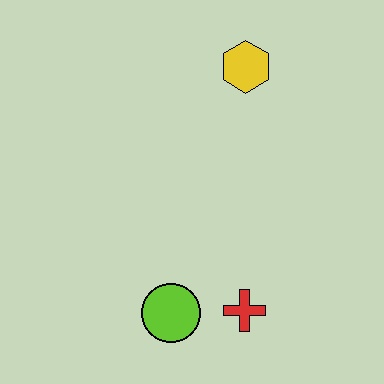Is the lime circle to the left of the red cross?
Yes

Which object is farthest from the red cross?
The yellow hexagon is farthest from the red cross.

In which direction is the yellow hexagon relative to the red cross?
The yellow hexagon is above the red cross.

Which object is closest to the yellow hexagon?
The red cross is closest to the yellow hexagon.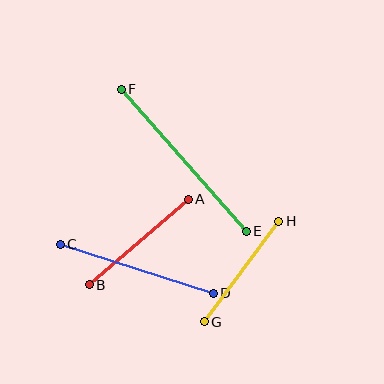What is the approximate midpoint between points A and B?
The midpoint is at approximately (139, 242) pixels.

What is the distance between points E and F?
The distance is approximately 189 pixels.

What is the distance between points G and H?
The distance is approximately 125 pixels.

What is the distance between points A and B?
The distance is approximately 131 pixels.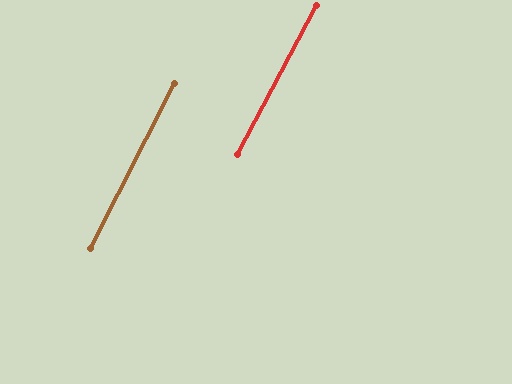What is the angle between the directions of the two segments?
Approximately 1 degree.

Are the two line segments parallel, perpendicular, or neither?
Parallel — their directions differ by only 0.9°.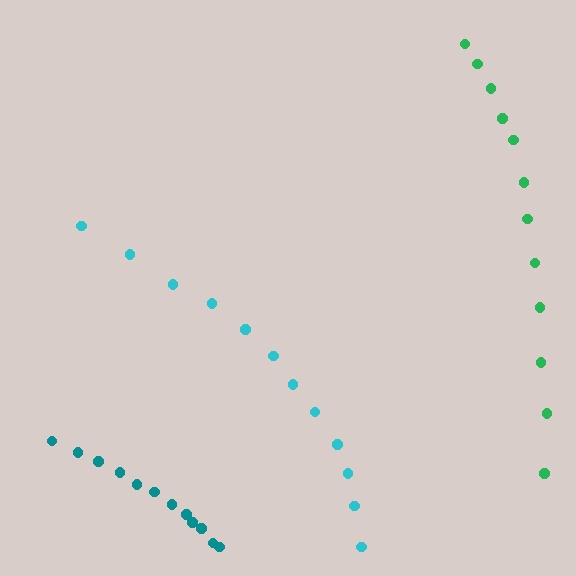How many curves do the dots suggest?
There are 3 distinct paths.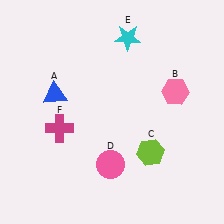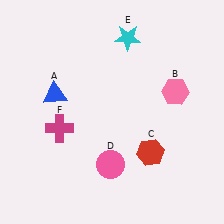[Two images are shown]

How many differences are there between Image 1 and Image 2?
There is 1 difference between the two images.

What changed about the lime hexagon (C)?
In Image 1, C is lime. In Image 2, it changed to red.